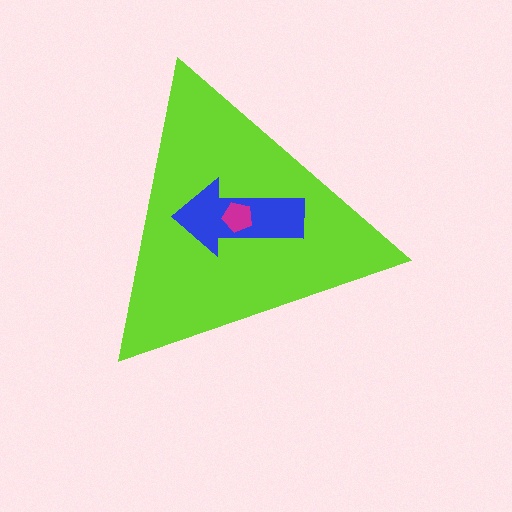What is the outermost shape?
The lime triangle.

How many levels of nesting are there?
3.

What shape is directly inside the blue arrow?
The magenta pentagon.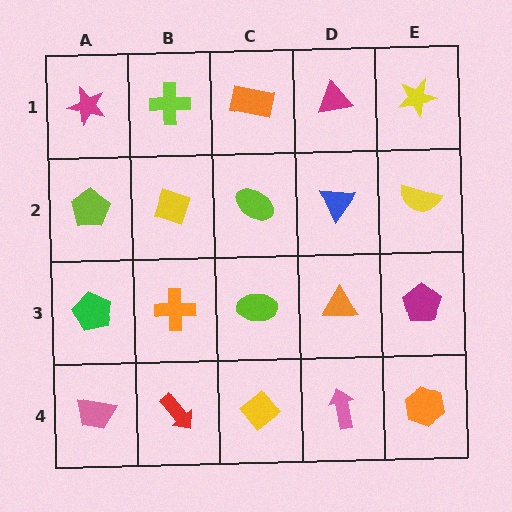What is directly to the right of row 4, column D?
An orange hexagon.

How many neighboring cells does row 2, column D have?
4.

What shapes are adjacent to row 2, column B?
A lime cross (row 1, column B), an orange cross (row 3, column B), a lime pentagon (row 2, column A), a lime ellipse (row 2, column C).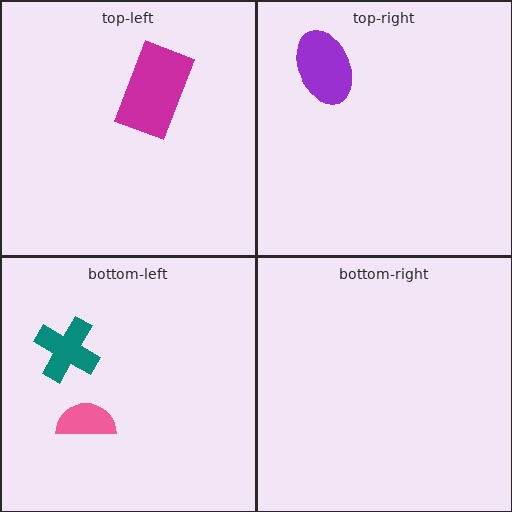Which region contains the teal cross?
The bottom-left region.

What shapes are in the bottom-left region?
The pink semicircle, the teal cross.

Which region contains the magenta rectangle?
The top-left region.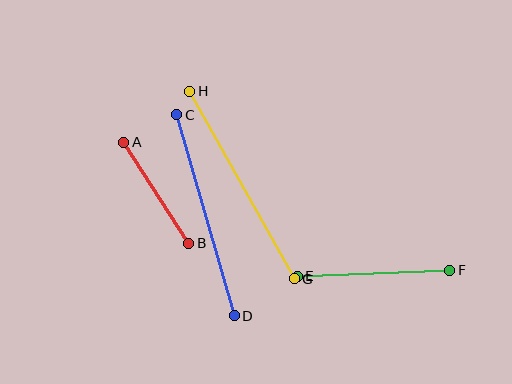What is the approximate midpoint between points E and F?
The midpoint is at approximately (374, 273) pixels.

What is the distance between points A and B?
The distance is approximately 120 pixels.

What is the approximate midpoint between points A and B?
The midpoint is at approximately (156, 193) pixels.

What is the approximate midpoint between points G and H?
The midpoint is at approximately (242, 185) pixels.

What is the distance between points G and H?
The distance is approximately 215 pixels.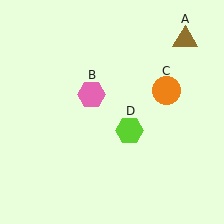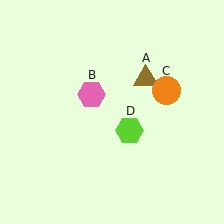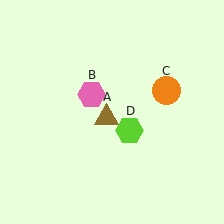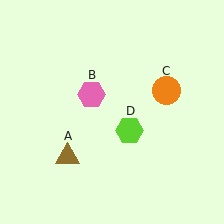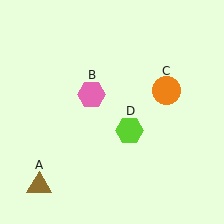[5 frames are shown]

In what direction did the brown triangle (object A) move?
The brown triangle (object A) moved down and to the left.